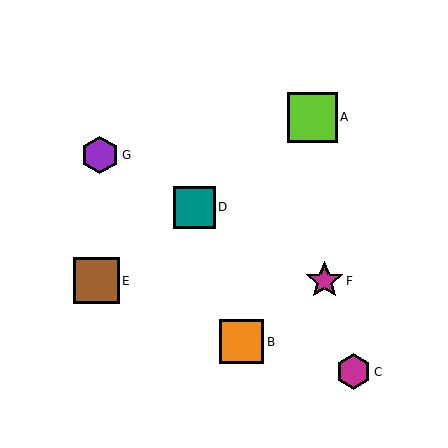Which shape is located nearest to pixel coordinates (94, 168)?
The purple hexagon (labeled G) at (100, 155) is nearest to that location.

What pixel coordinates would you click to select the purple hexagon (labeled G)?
Click at (100, 155) to select the purple hexagon G.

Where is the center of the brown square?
The center of the brown square is at (96, 281).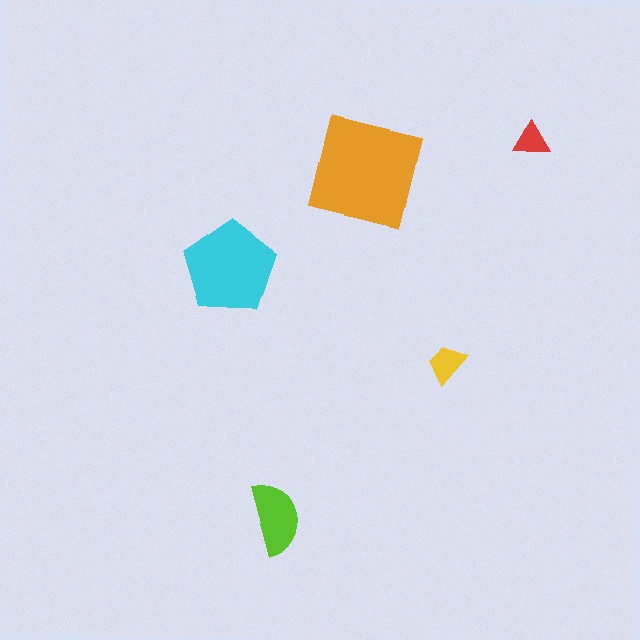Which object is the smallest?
The red triangle.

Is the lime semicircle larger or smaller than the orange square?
Smaller.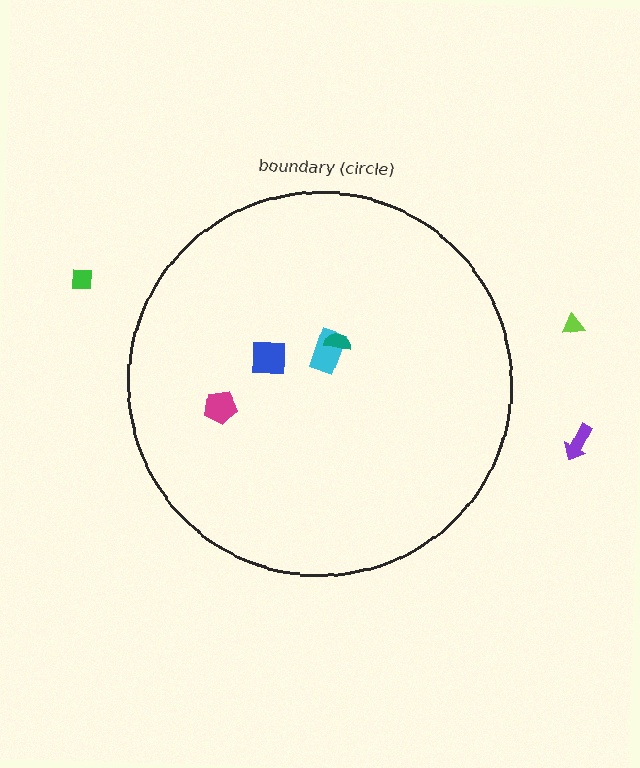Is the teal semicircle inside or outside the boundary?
Inside.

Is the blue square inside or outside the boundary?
Inside.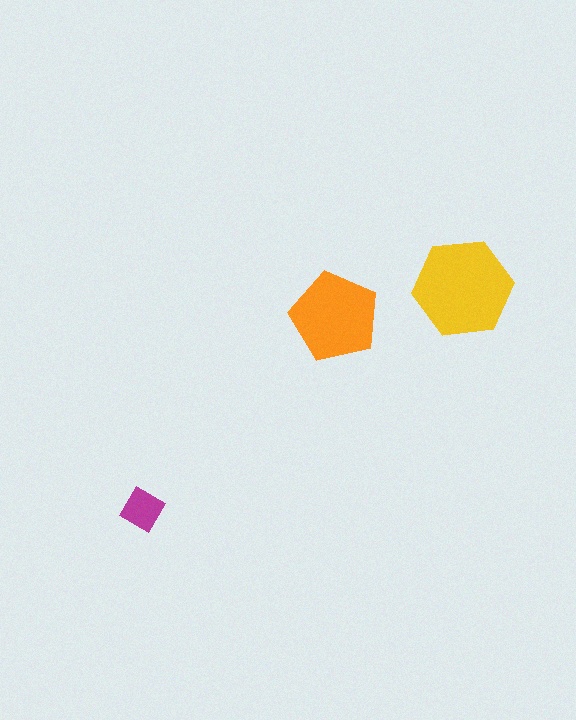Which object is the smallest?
The magenta diamond.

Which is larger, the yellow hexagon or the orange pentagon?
The yellow hexagon.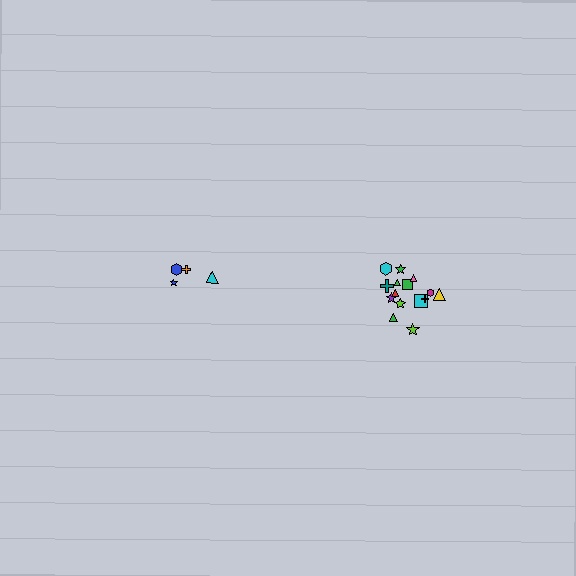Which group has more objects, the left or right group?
The right group.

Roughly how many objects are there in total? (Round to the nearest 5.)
Roughly 20 objects in total.